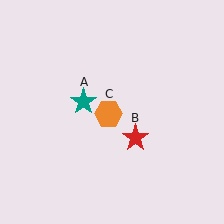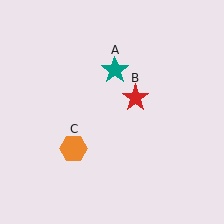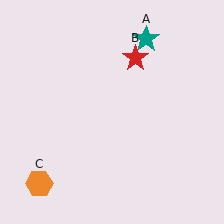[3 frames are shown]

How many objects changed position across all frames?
3 objects changed position: teal star (object A), red star (object B), orange hexagon (object C).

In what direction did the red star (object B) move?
The red star (object B) moved up.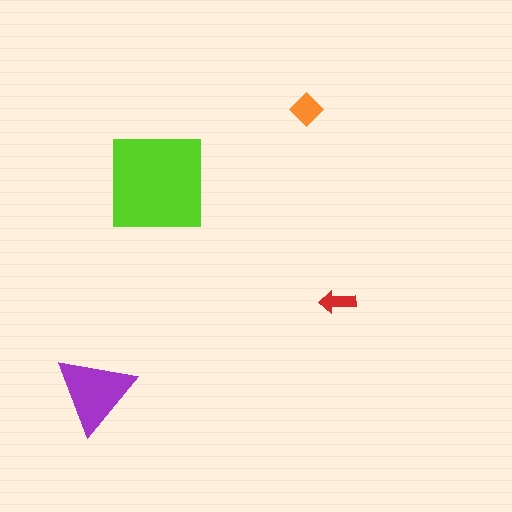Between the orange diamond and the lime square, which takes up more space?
The lime square.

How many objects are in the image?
There are 4 objects in the image.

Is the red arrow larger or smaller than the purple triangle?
Smaller.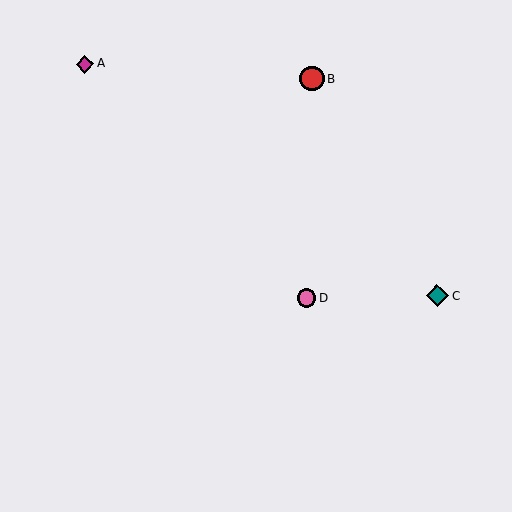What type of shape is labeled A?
Shape A is a magenta diamond.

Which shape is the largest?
The red circle (labeled B) is the largest.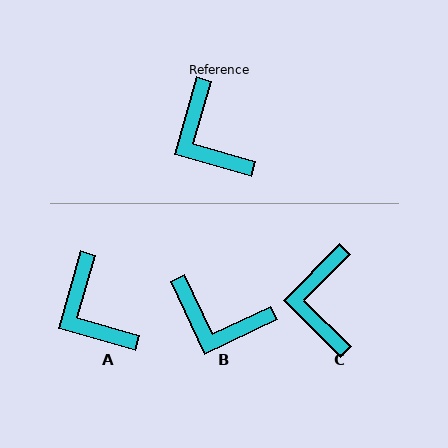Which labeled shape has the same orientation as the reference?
A.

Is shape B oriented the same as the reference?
No, it is off by about 41 degrees.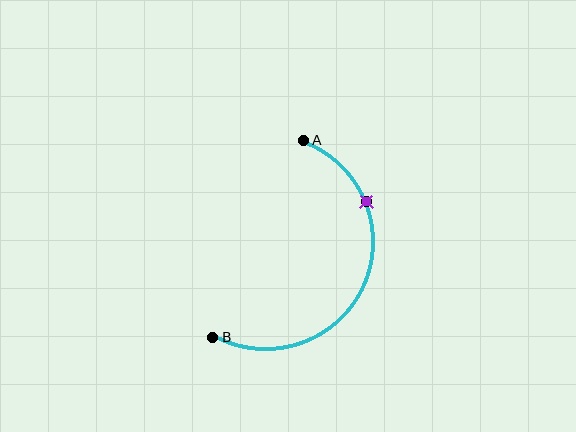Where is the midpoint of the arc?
The arc midpoint is the point on the curve farthest from the straight line joining A and B. It sits to the right of that line.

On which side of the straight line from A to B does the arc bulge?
The arc bulges to the right of the straight line connecting A and B.